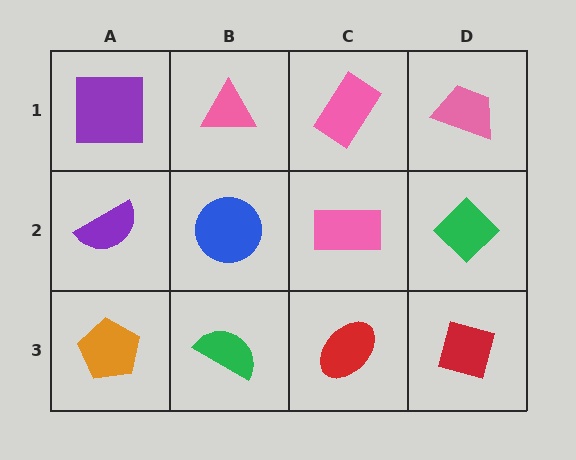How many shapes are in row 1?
4 shapes.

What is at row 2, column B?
A blue circle.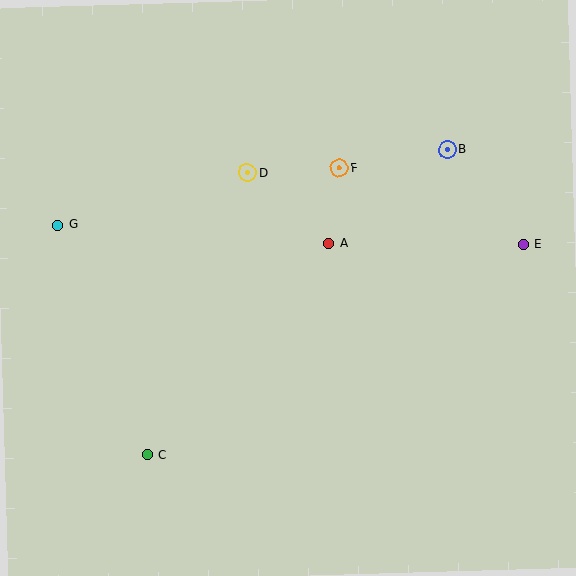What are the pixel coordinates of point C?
Point C is at (147, 455).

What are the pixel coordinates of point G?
Point G is at (58, 225).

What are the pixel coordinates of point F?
Point F is at (339, 168).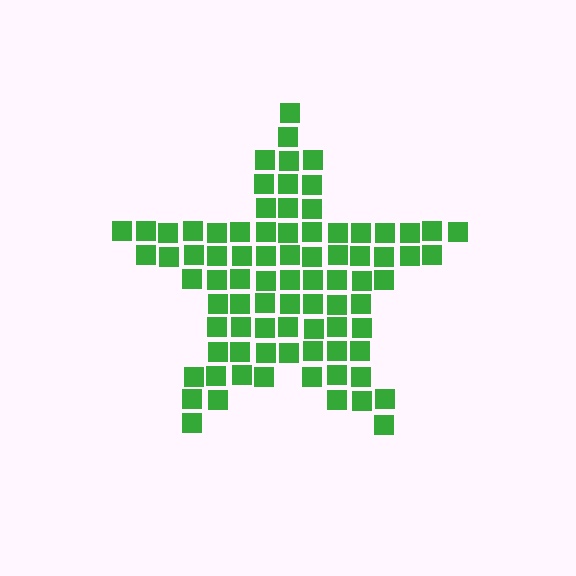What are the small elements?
The small elements are squares.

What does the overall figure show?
The overall figure shows a star.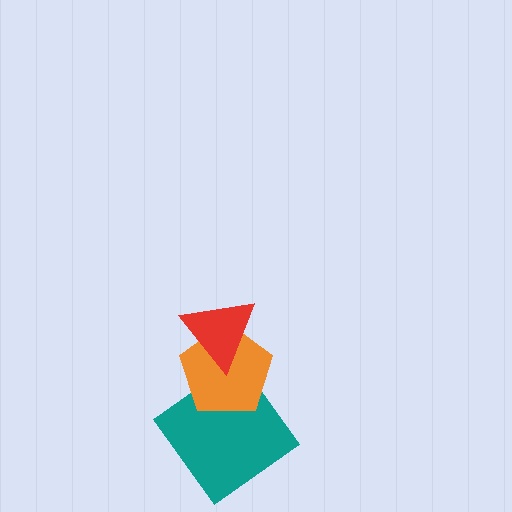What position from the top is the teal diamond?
The teal diamond is 3rd from the top.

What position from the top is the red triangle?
The red triangle is 1st from the top.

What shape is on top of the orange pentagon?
The red triangle is on top of the orange pentagon.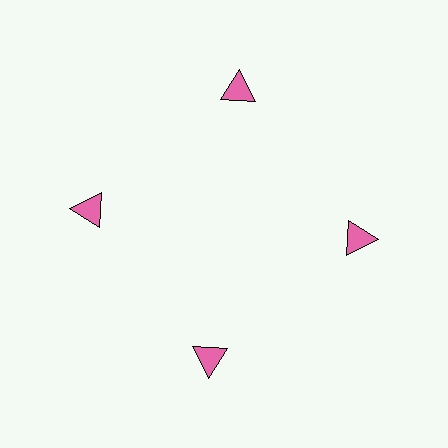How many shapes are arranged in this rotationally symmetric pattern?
There are 4 shapes, arranged in 4 groups of 1.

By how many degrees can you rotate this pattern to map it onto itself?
The pattern maps onto itself every 90 degrees of rotation.